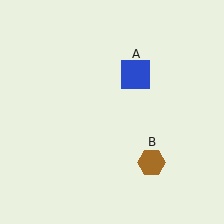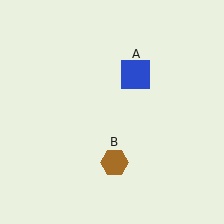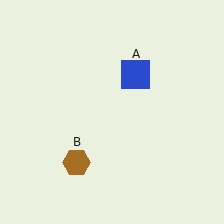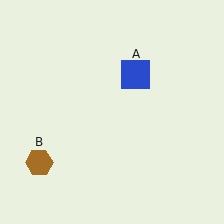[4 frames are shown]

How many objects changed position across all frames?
1 object changed position: brown hexagon (object B).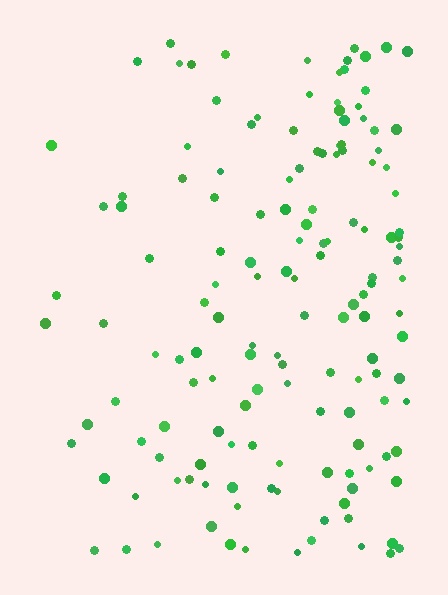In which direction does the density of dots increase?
From left to right, with the right side densest.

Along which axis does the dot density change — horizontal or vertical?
Horizontal.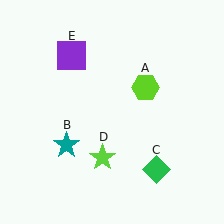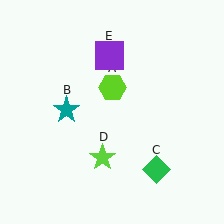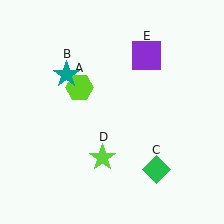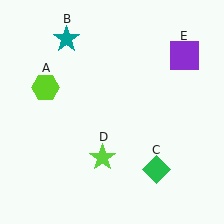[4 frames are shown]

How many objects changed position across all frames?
3 objects changed position: lime hexagon (object A), teal star (object B), purple square (object E).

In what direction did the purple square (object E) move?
The purple square (object E) moved right.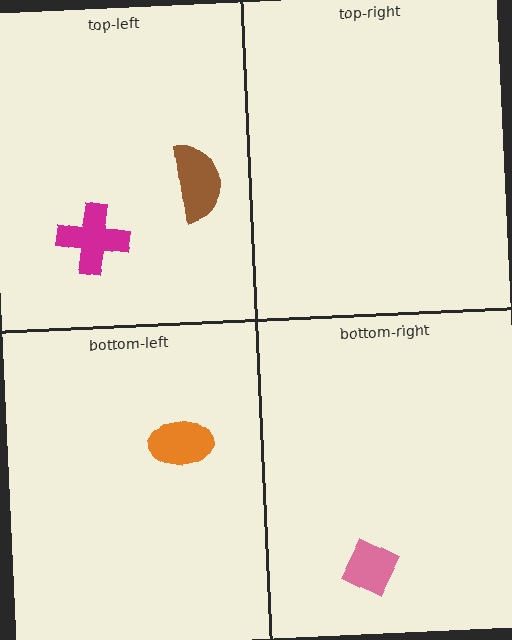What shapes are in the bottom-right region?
The pink diamond.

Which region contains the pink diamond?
The bottom-right region.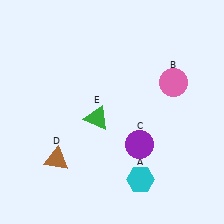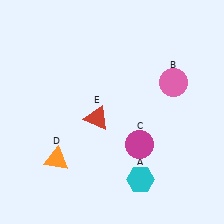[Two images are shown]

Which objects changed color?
C changed from purple to magenta. D changed from brown to orange. E changed from green to red.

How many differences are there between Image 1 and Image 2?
There are 3 differences between the two images.